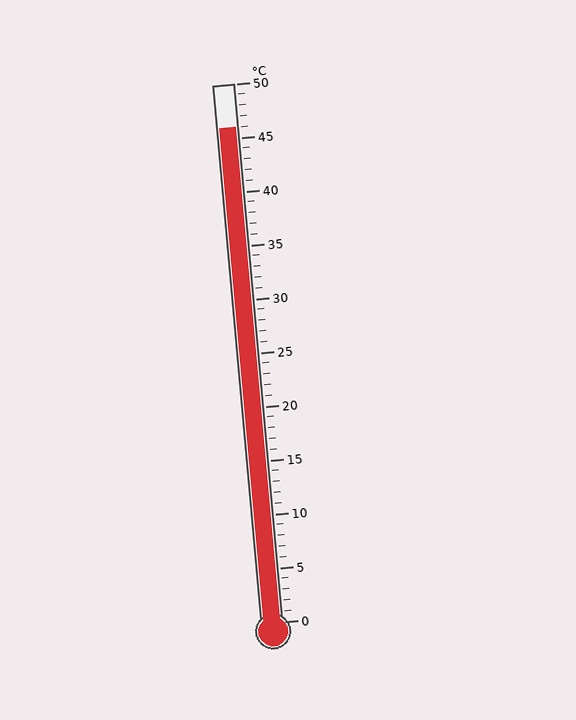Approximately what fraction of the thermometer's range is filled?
The thermometer is filled to approximately 90% of its range.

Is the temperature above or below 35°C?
The temperature is above 35°C.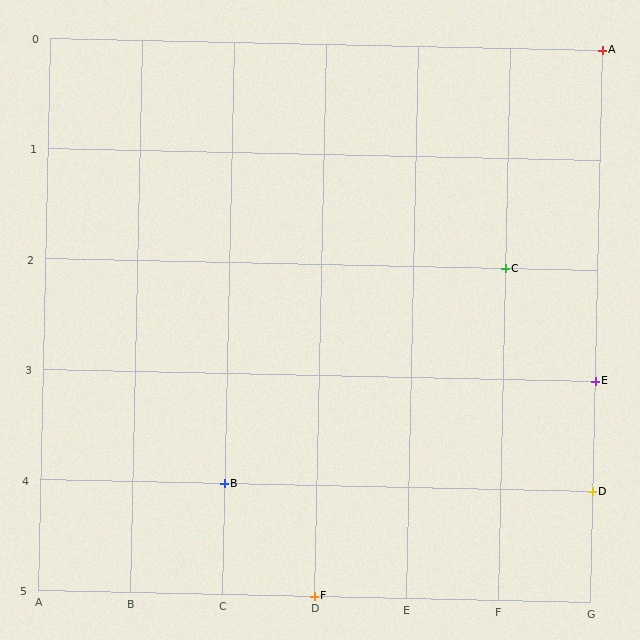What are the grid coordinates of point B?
Point B is at grid coordinates (C, 4).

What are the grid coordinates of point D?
Point D is at grid coordinates (G, 4).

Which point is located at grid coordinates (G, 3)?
Point E is at (G, 3).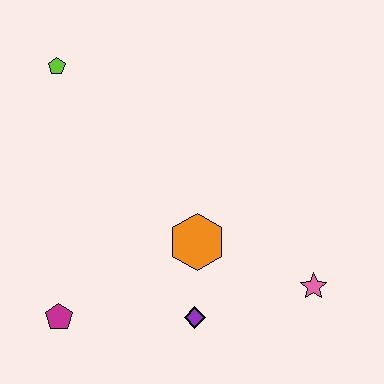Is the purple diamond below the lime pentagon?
Yes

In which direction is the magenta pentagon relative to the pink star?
The magenta pentagon is to the left of the pink star.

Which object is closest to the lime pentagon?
The orange hexagon is closest to the lime pentagon.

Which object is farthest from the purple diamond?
The lime pentagon is farthest from the purple diamond.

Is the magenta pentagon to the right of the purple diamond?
No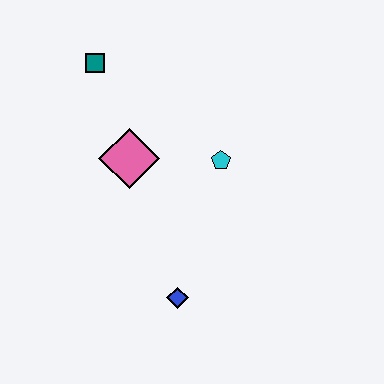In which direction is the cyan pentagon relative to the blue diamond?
The cyan pentagon is above the blue diamond.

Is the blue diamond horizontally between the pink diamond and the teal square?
No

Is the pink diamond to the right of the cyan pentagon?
No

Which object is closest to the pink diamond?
The cyan pentagon is closest to the pink diamond.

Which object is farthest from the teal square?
The blue diamond is farthest from the teal square.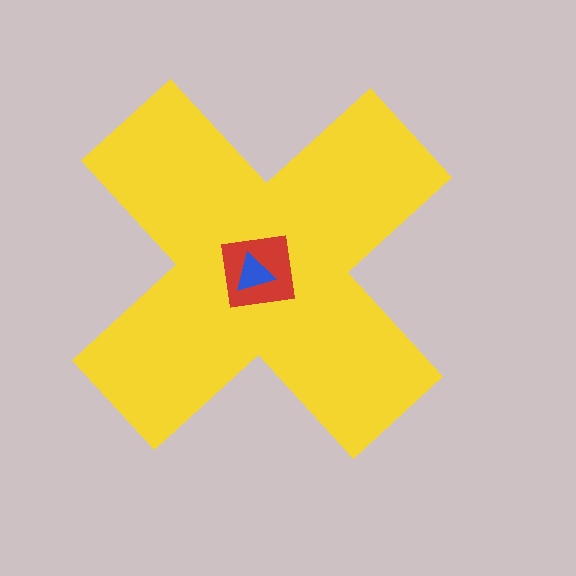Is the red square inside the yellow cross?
Yes.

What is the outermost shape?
The yellow cross.